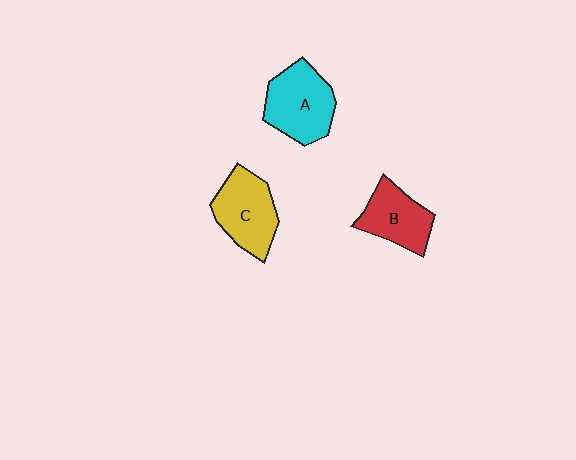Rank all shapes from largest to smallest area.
From largest to smallest: A (cyan), C (yellow), B (red).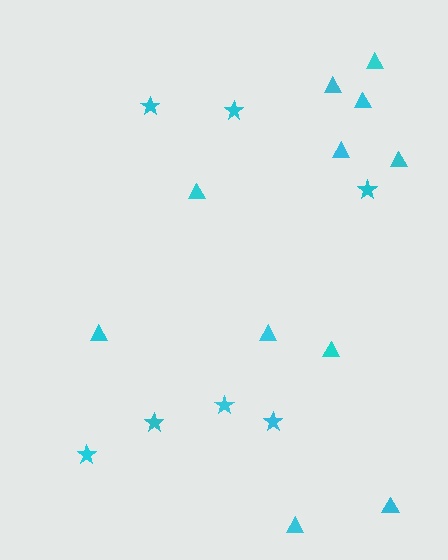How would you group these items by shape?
There are 2 groups: one group of stars (7) and one group of triangles (11).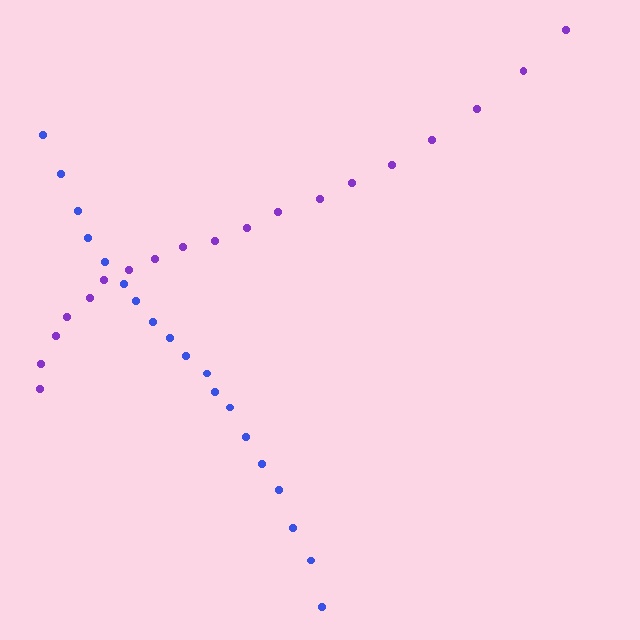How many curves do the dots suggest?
There are 2 distinct paths.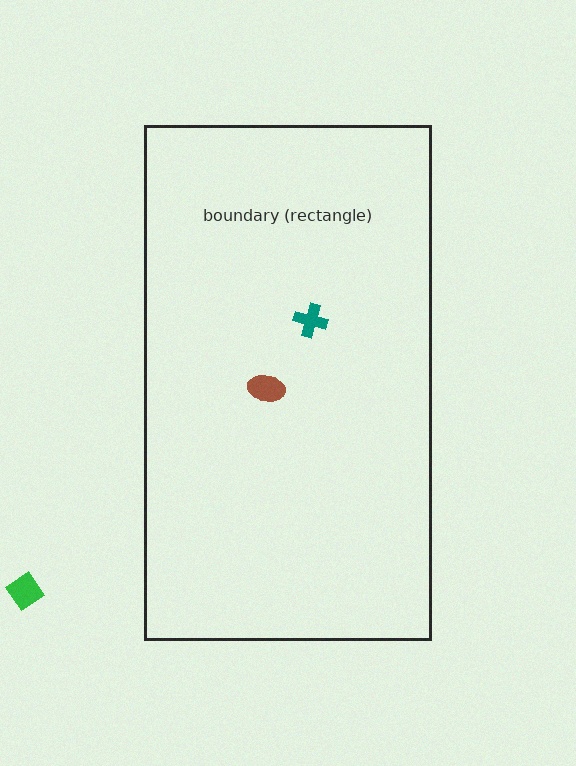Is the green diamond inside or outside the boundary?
Outside.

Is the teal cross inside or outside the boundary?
Inside.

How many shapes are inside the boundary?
2 inside, 1 outside.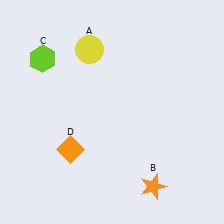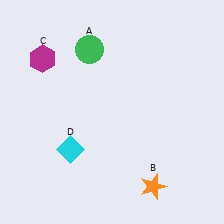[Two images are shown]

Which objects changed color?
A changed from yellow to green. C changed from lime to magenta. D changed from orange to cyan.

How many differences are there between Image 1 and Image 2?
There are 3 differences between the two images.